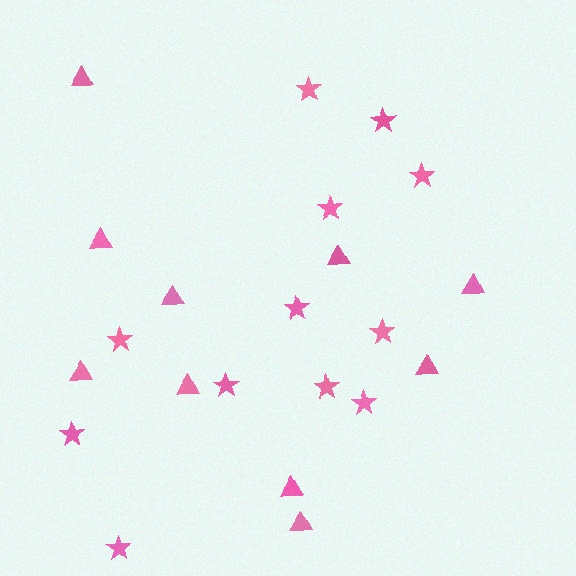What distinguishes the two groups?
There are 2 groups: one group of triangles (10) and one group of stars (12).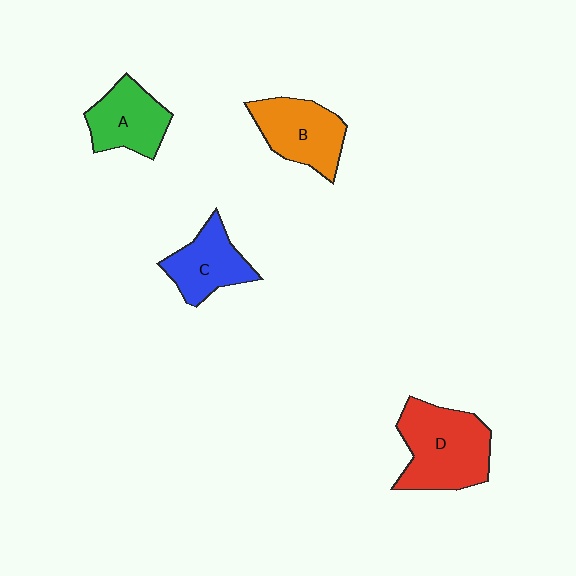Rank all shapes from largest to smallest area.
From largest to smallest: D (red), B (orange), A (green), C (blue).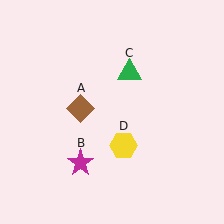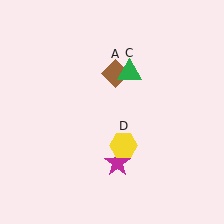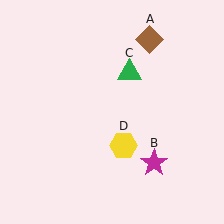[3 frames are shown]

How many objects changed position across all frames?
2 objects changed position: brown diamond (object A), magenta star (object B).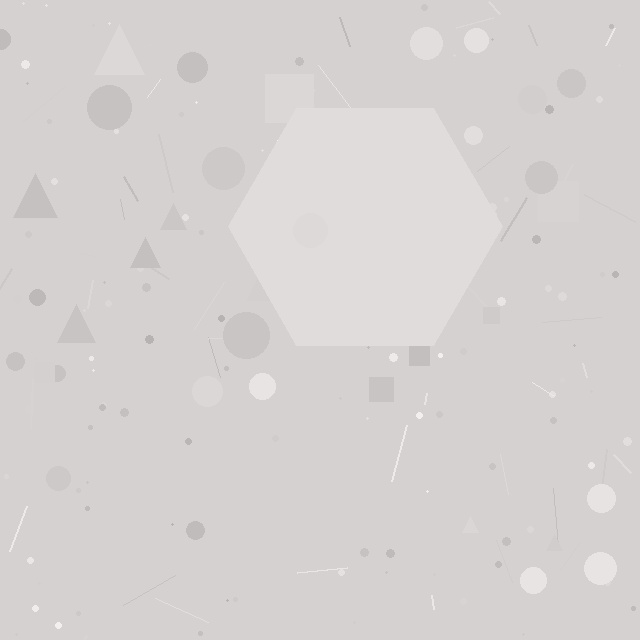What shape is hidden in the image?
A hexagon is hidden in the image.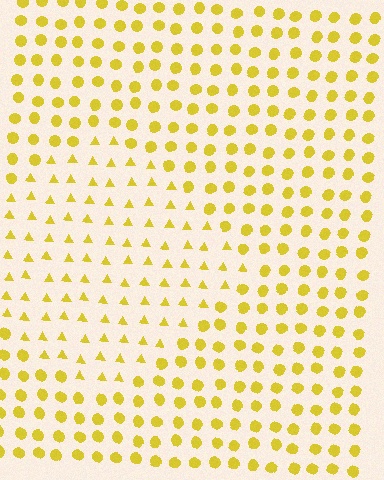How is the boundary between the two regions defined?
The boundary is defined by a change in element shape: triangles inside vs. circles outside. All elements share the same color and spacing.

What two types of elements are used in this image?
The image uses triangles inside the diamond region and circles outside it.